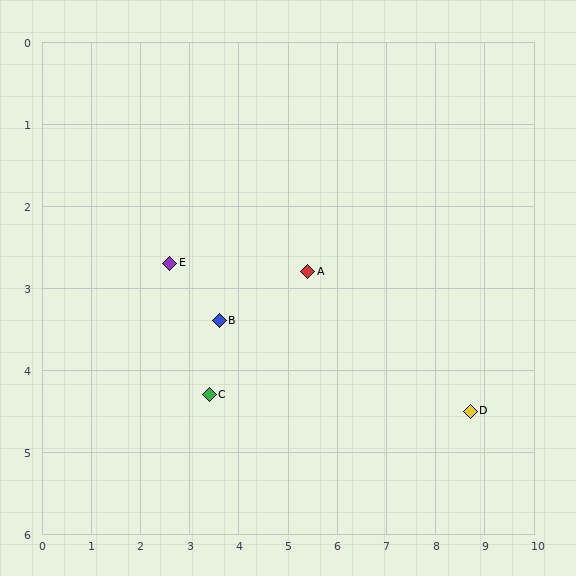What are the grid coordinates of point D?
Point D is at approximately (8.7, 4.5).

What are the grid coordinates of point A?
Point A is at approximately (5.4, 2.8).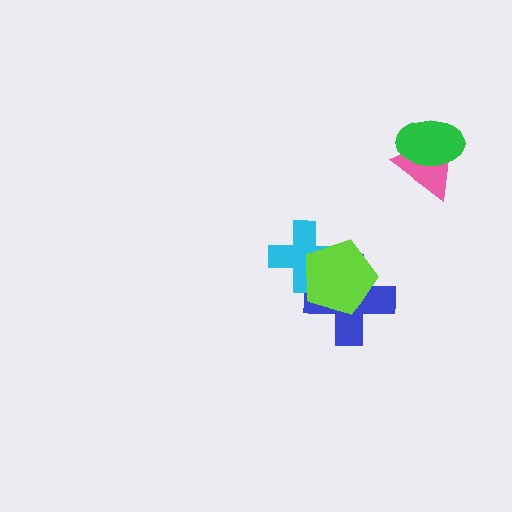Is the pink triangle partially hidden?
Yes, it is partially covered by another shape.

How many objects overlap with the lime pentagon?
2 objects overlap with the lime pentagon.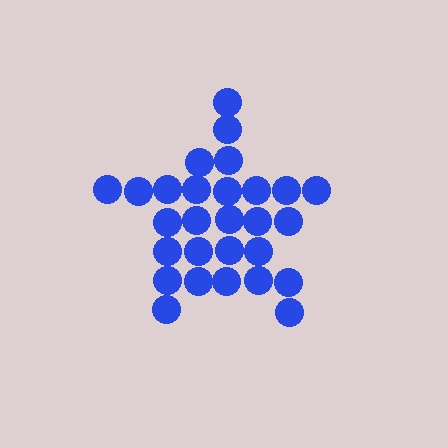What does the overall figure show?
The overall figure shows a star.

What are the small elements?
The small elements are circles.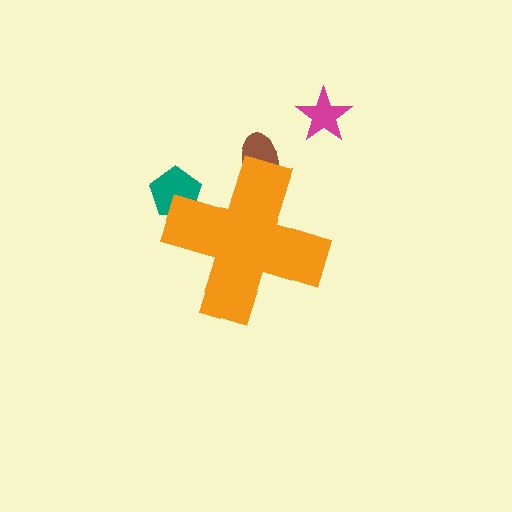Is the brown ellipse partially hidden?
Yes, the brown ellipse is partially hidden behind the orange cross.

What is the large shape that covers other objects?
An orange cross.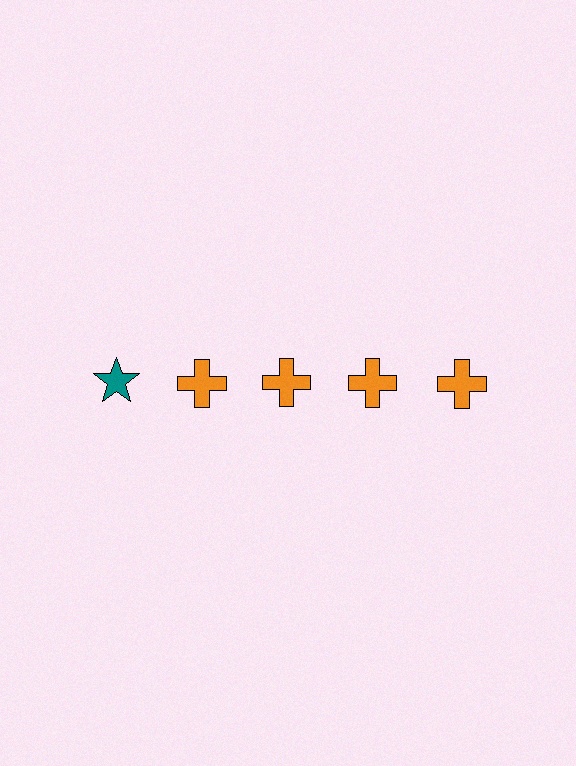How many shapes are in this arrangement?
There are 5 shapes arranged in a grid pattern.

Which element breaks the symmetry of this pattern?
The teal star in the top row, leftmost column breaks the symmetry. All other shapes are orange crosses.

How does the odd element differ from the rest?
It differs in both color (teal instead of orange) and shape (star instead of cross).